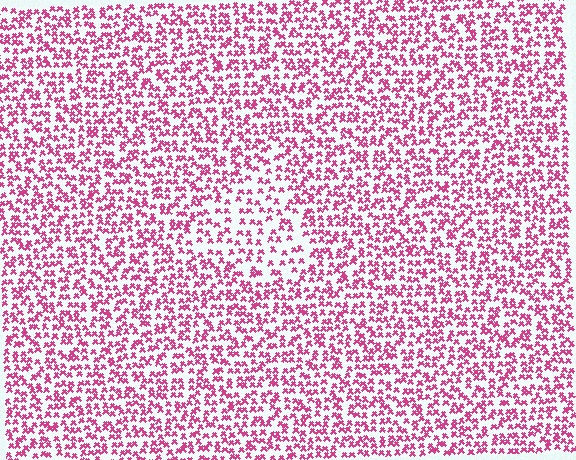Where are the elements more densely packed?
The elements are more densely packed outside the triangle boundary.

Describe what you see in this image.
The image contains small magenta elements arranged at two different densities. A triangle-shaped region is visible where the elements are less densely packed than the surrounding area.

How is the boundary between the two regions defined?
The boundary is defined by a change in element density (approximately 1.7x ratio). All elements are the same color, size, and shape.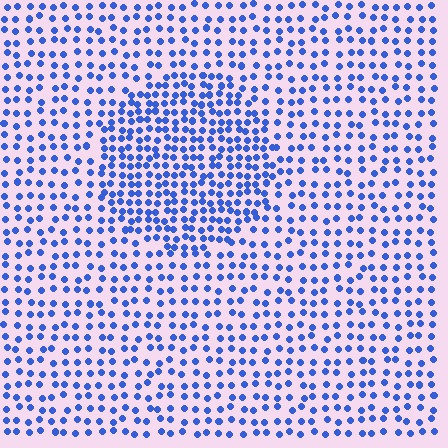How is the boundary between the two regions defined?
The boundary is defined by a change in element density (approximately 1.7x ratio). All elements are the same color, size, and shape.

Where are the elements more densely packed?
The elements are more densely packed inside the circle boundary.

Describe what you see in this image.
The image contains small blue elements arranged at two different densities. A circle-shaped region is visible where the elements are more densely packed than the surrounding area.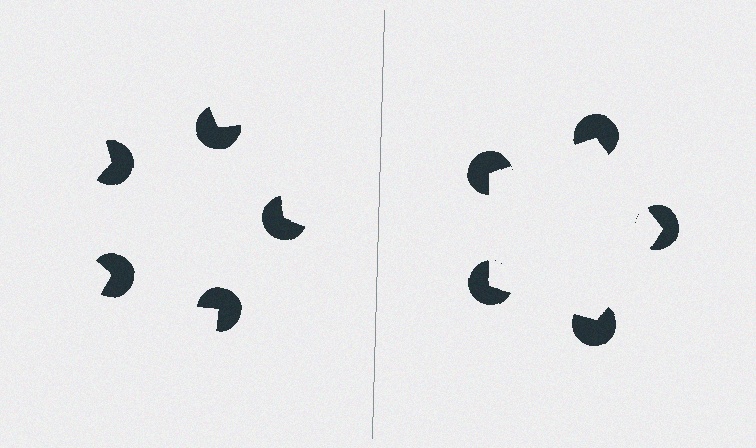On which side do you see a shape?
An illusory pentagon appears on the right side. On the left side the wedge cuts are rotated, so no coherent shape forms.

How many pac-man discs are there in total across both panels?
10 — 5 on each side.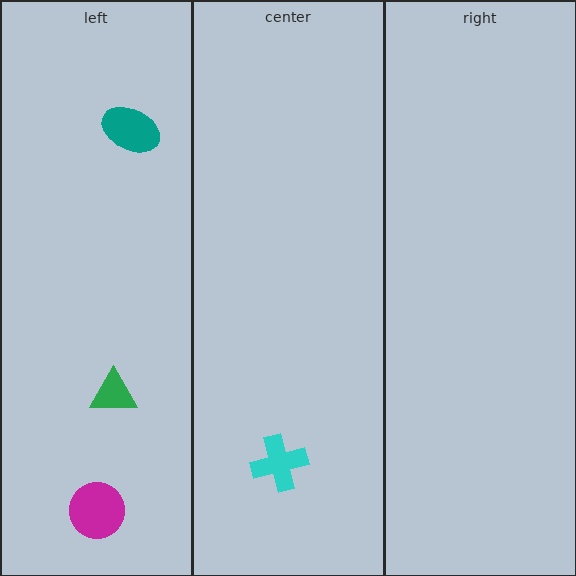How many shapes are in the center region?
1.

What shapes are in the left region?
The magenta circle, the teal ellipse, the green triangle.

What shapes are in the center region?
The cyan cross.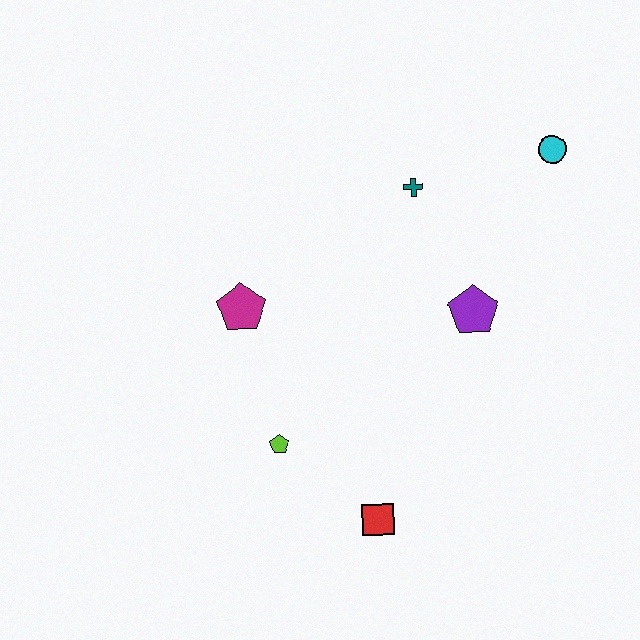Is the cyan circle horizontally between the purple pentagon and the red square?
No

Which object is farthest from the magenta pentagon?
The cyan circle is farthest from the magenta pentagon.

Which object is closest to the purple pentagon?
The teal cross is closest to the purple pentagon.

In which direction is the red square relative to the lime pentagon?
The red square is to the right of the lime pentagon.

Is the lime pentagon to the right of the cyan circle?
No